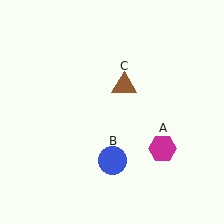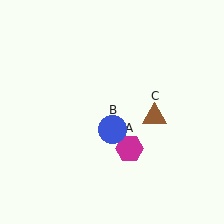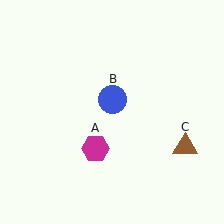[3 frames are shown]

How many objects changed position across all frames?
3 objects changed position: magenta hexagon (object A), blue circle (object B), brown triangle (object C).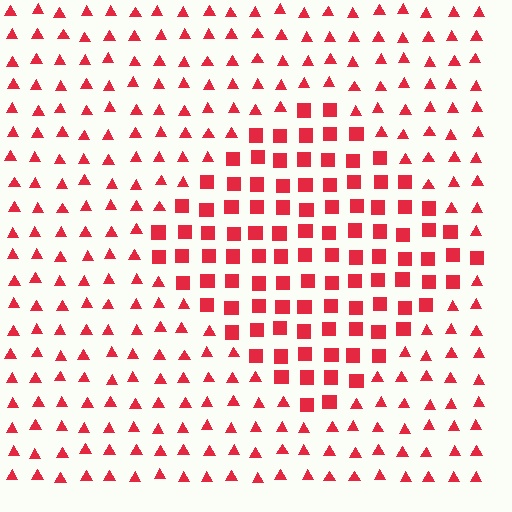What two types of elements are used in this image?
The image uses squares inside the diamond region and triangles outside it.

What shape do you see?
I see a diamond.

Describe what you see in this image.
The image is filled with small red elements arranged in a uniform grid. A diamond-shaped region contains squares, while the surrounding area contains triangles. The boundary is defined purely by the change in element shape.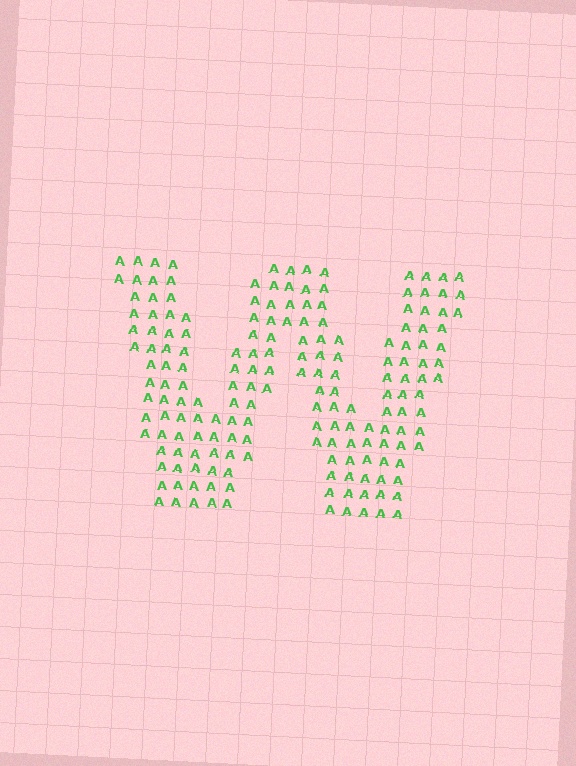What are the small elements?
The small elements are letter A's.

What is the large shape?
The large shape is the letter W.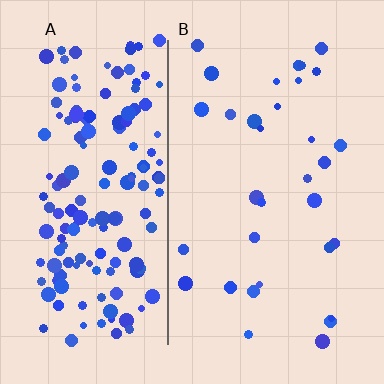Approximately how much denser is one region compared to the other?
Approximately 5.0× — region A over region B.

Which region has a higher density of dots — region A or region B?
A (the left).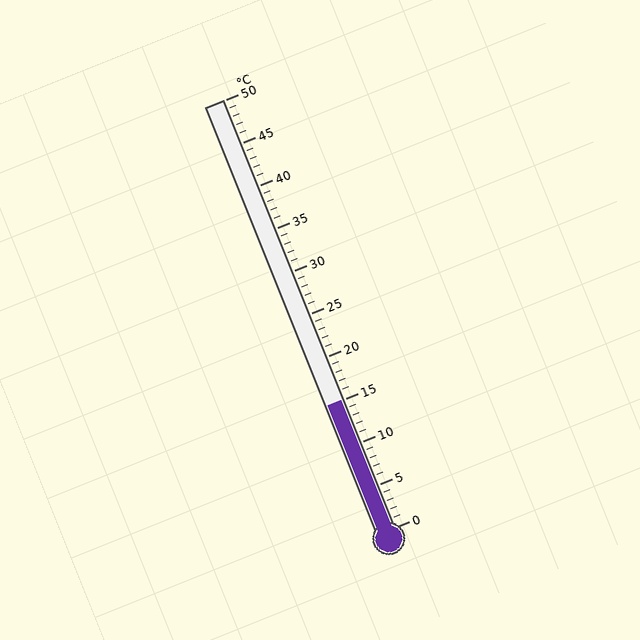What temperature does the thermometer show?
The thermometer shows approximately 15°C.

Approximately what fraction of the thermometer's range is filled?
The thermometer is filled to approximately 30% of its range.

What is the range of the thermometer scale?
The thermometer scale ranges from 0°C to 50°C.